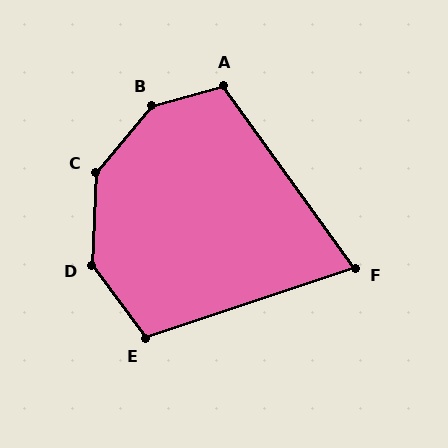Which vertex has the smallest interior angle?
F, at approximately 73 degrees.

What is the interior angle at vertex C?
Approximately 142 degrees (obtuse).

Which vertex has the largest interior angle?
B, at approximately 146 degrees.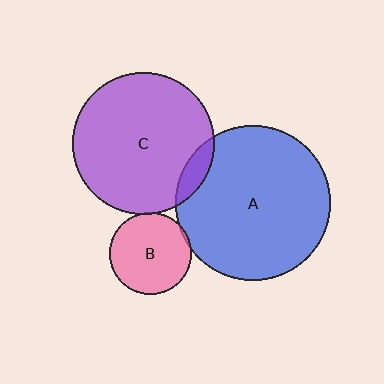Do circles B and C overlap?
Yes.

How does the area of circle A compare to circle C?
Approximately 1.2 times.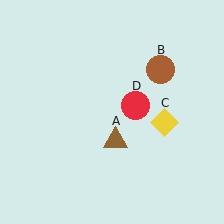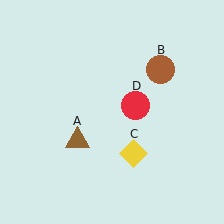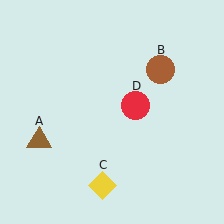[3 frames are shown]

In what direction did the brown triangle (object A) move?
The brown triangle (object A) moved left.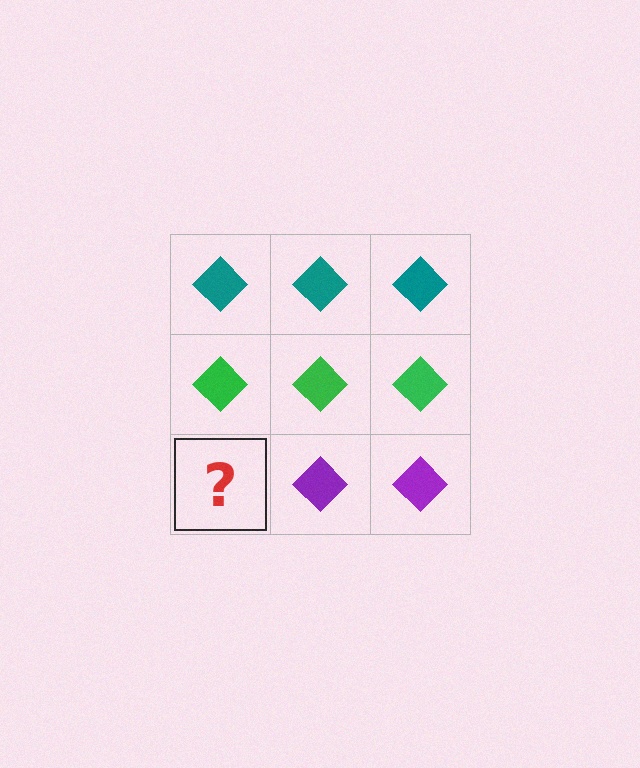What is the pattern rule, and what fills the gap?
The rule is that each row has a consistent color. The gap should be filled with a purple diamond.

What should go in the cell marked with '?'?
The missing cell should contain a purple diamond.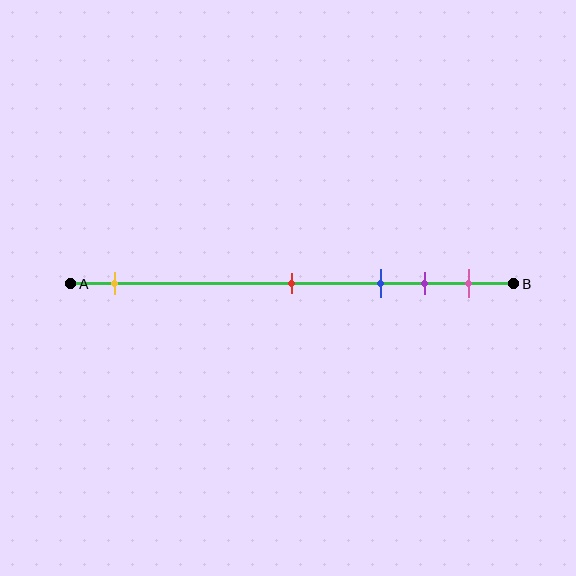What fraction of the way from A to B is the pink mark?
The pink mark is approximately 90% (0.9) of the way from A to B.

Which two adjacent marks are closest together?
The purple and pink marks are the closest adjacent pair.